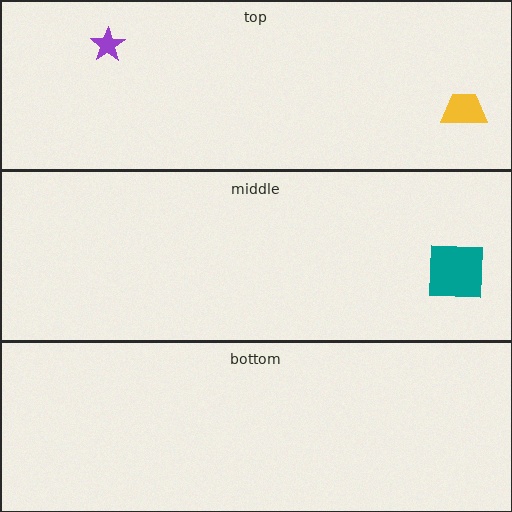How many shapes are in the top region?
2.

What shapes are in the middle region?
The teal square.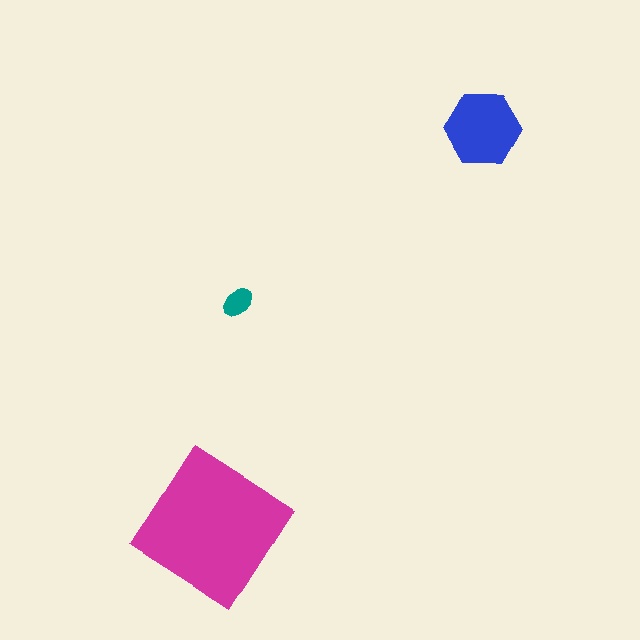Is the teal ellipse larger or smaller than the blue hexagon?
Smaller.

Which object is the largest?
The magenta diamond.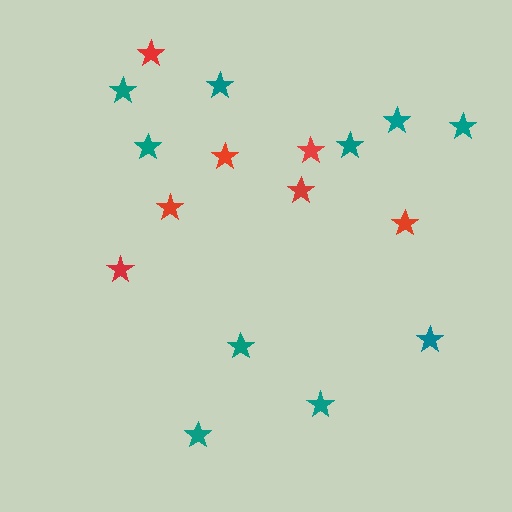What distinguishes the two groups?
There are 2 groups: one group of teal stars (10) and one group of red stars (7).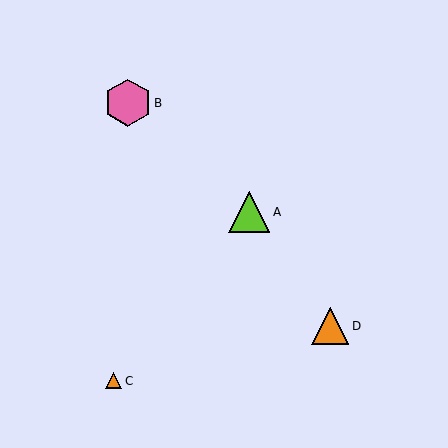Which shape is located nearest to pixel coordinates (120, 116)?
The pink hexagon (labeled B) at (128, 103) is nearest to that location.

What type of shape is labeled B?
Shape B is a pink hexagon.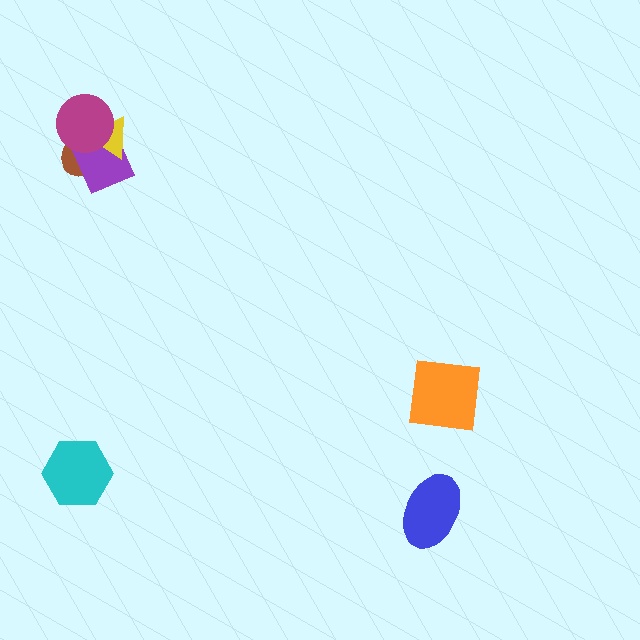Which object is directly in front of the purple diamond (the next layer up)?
The yellow triangle is directly in front of the purple diamond.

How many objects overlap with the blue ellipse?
0 objects overlap with the blue ellipse.